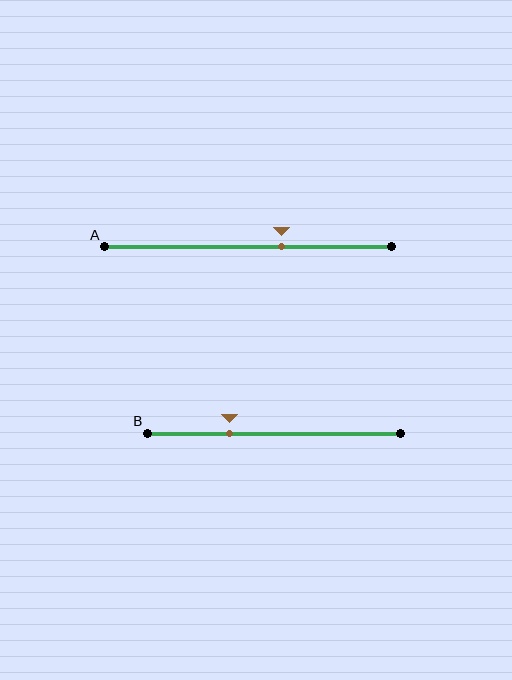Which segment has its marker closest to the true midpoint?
Segment A has its marker closest to the true midpoint.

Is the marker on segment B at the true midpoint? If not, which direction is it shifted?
No, the marker on segment B is shifted to the left by about 18% of the segment length.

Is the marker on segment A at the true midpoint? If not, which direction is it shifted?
No, the marker on segment A is shifted to the right by about 11% of the segment length.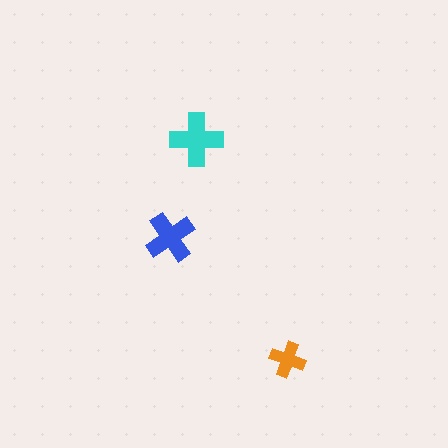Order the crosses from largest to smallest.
the cyan one, the blue one, the orange one.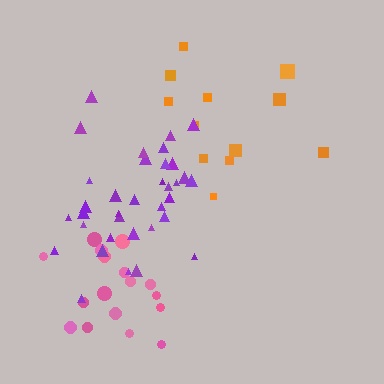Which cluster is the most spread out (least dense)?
Orange.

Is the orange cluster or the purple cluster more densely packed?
Purple.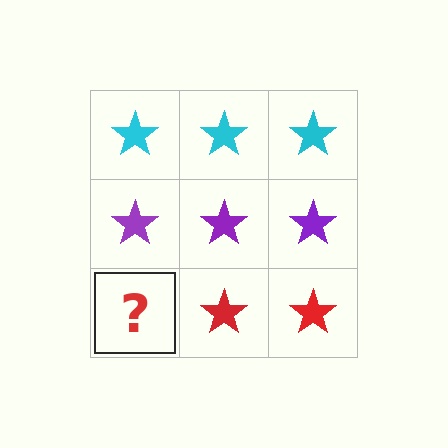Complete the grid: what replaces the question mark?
The question mark should be replaced with a red star.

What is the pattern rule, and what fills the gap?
The rule is that each row has a consistent color. The gap should be filled with a red star.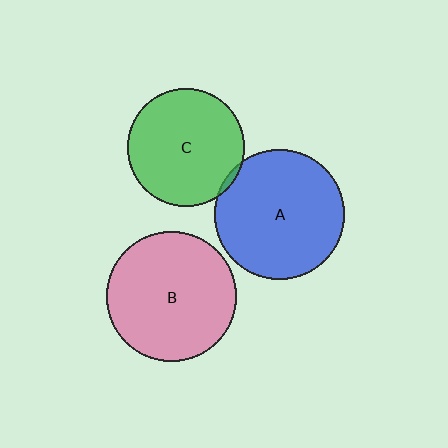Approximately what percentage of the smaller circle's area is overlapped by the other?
Approximately 5%.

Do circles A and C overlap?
Yes.